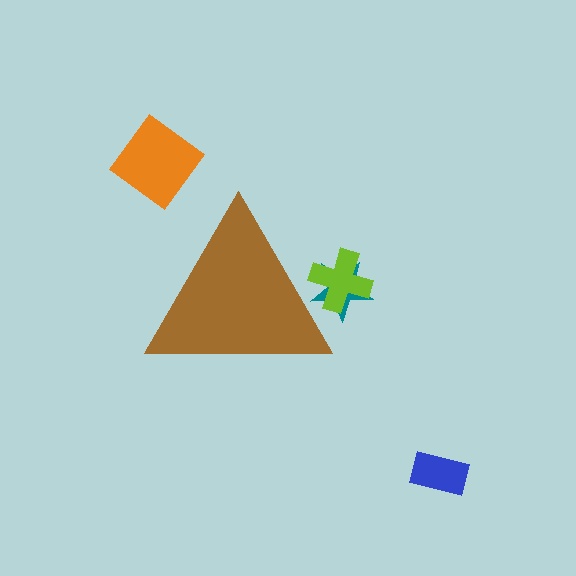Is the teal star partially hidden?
Yes, the teal star is partially hidden behind the brown triangle.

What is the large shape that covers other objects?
A brown triangle.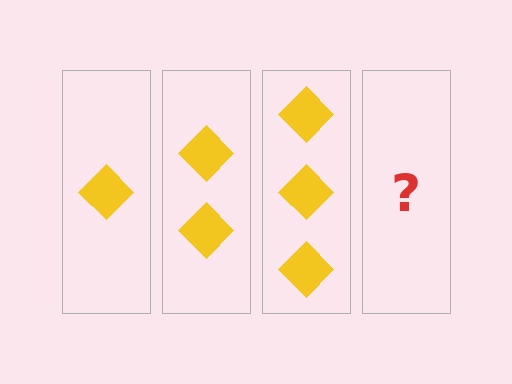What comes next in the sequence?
The next element should be 4 diamonds.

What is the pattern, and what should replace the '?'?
The pattern is that each step adds one more diamond. The '?' should be 4 diamonds.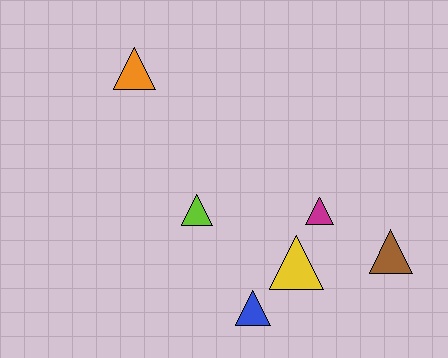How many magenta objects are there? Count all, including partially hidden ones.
There is 1 magenta object.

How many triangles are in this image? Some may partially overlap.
There are 6 triangles.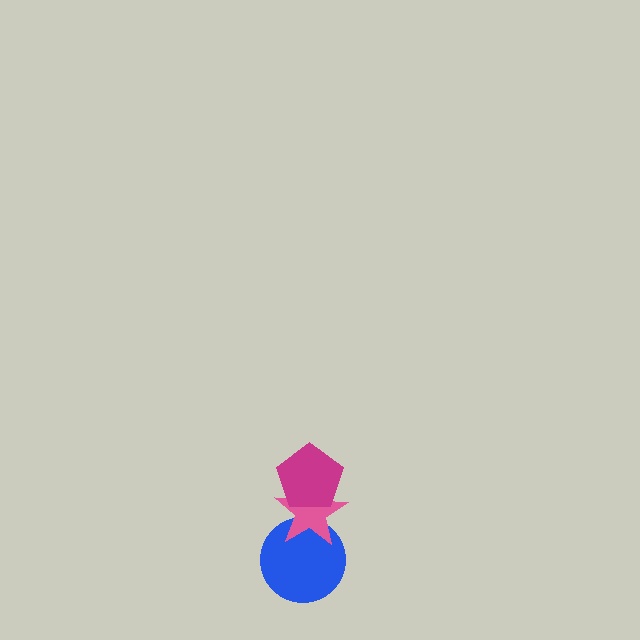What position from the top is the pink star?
The pink star is 2nd from the top.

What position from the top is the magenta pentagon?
The magenta pentagon is 1st from the top.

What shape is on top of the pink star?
The magenta pentagon is on top of the pink star.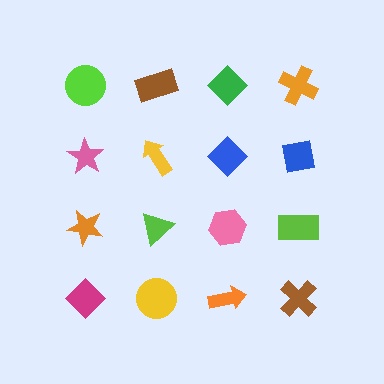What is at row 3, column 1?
An orange star.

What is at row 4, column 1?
A magenta diamond.